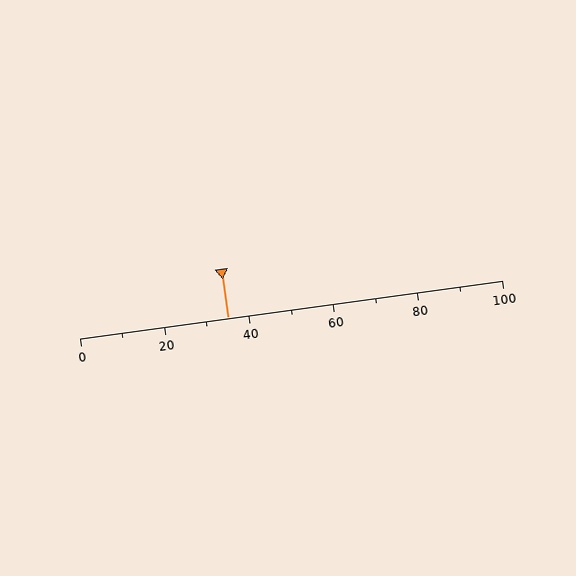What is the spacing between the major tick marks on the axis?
The major ticks are spaced 20 apart.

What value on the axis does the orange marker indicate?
The marker indicates approximately 35.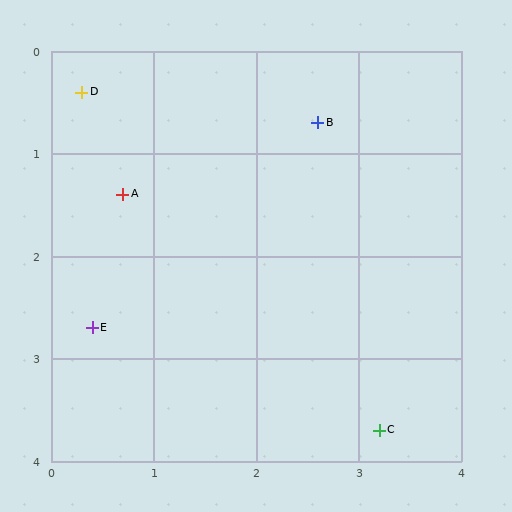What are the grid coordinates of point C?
Point C is at approximately (3.2, 3.7).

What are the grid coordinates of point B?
Point B is at approximately (2.6, 0.7).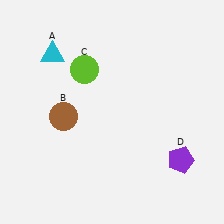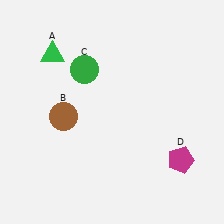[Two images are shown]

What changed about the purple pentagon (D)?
In Image 1, D is purple. In Image 2, it changed to magenta.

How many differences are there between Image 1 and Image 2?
There are 3 differences between the two images.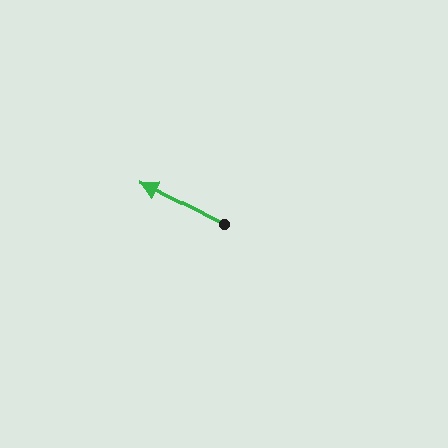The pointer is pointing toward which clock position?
Roughly 10 o'clock.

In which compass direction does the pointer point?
Northwest.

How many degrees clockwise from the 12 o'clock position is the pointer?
Approximately 297 degrees.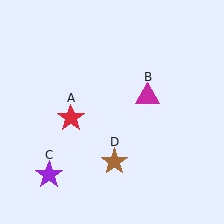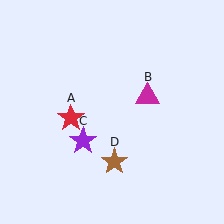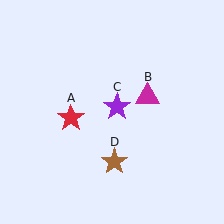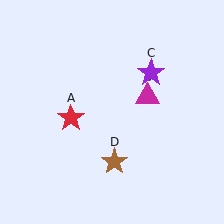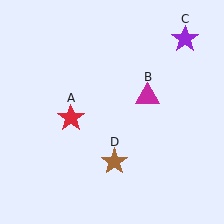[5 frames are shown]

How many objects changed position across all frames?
1 object changed position: purple star (object C).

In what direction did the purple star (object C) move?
The purple star (object C) moved up and to the right.